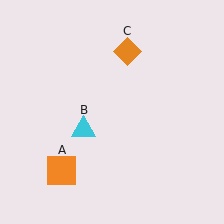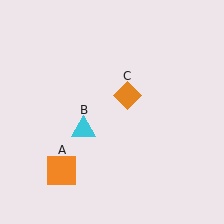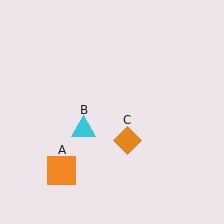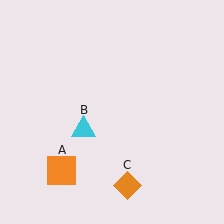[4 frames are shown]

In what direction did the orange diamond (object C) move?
The orange diamond (object C) moved down.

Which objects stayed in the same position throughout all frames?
Orange square (object A) and cyan triangle (object B) remained stationary.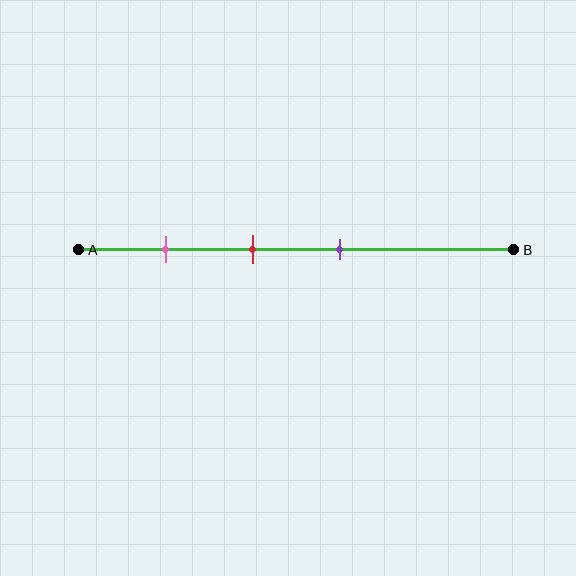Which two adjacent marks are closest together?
The red and purple marks are the closest adjacent pair.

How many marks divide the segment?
There are 3 marks dividing the segment.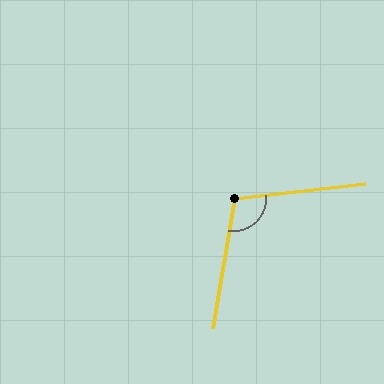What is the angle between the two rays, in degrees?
Approximately 106 degrees.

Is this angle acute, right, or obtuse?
It is obtuse.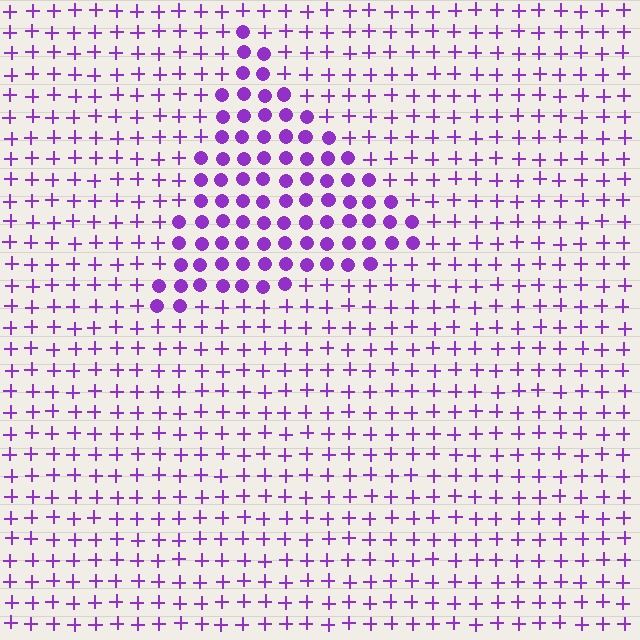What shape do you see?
I see a triangle.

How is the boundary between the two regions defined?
The boundary is defined by a change in element shape: circles inside vs. plus signs outside. All elements share the same color and spacing.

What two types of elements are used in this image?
The image uses circles inside the triangle region and plus signs outside it.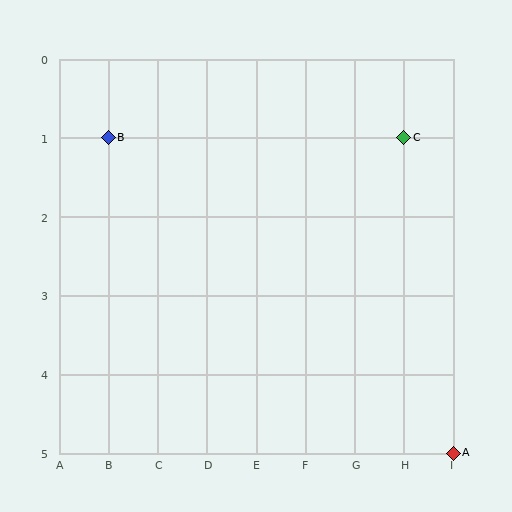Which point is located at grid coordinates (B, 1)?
Point B is at (B, 1).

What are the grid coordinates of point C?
Point C is at grid coordinates (H, 1).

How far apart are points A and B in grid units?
Points A and B are 7 columns and 4 rows apart (about 8.1 grid units diagonally).